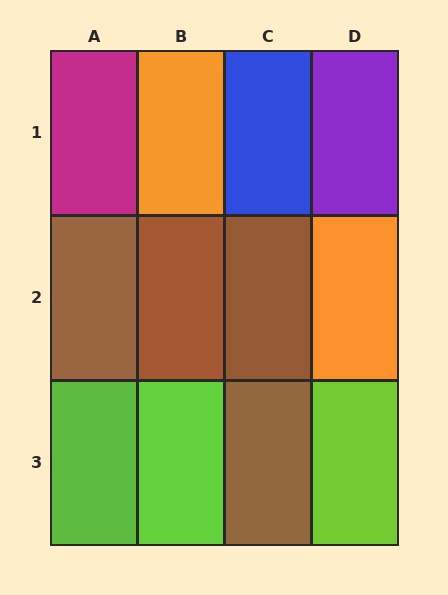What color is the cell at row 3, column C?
Brown.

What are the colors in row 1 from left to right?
Magenta, orange, blue, purple.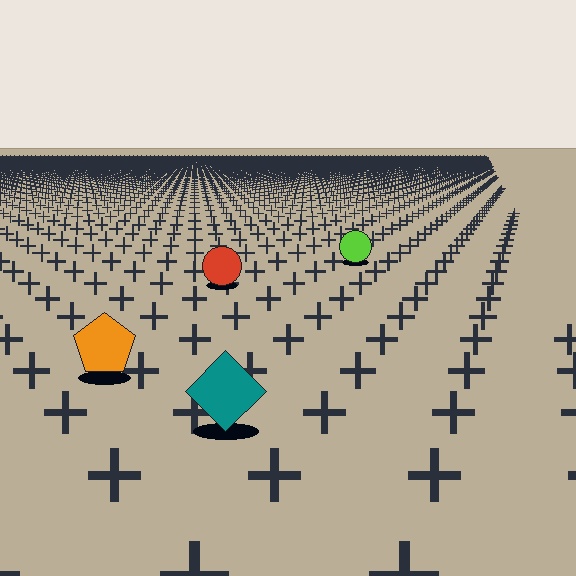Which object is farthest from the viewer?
The lime circle is farthest from the viewer. It appears smaller and the ground texture around it is denser.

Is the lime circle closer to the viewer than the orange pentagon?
No. The orange pentagon is closer — you can tell from the texture gradient: the ground texture is coarser near it.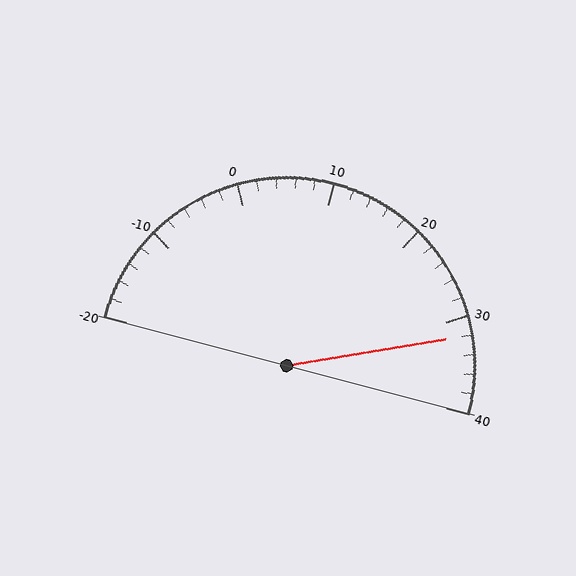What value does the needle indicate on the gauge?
The needle indicates approximately 32.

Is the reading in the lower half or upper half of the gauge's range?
The reading is in the upper half of the range (-20 to 40).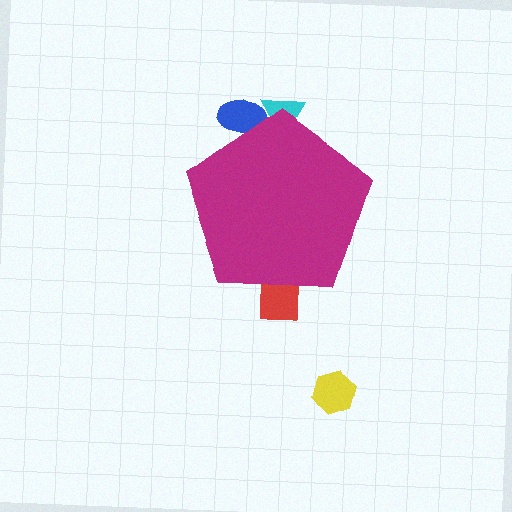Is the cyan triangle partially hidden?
Yes, the cyan triangle is partially hidden behind the magenta pentagon.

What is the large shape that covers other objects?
A magenta pentagon.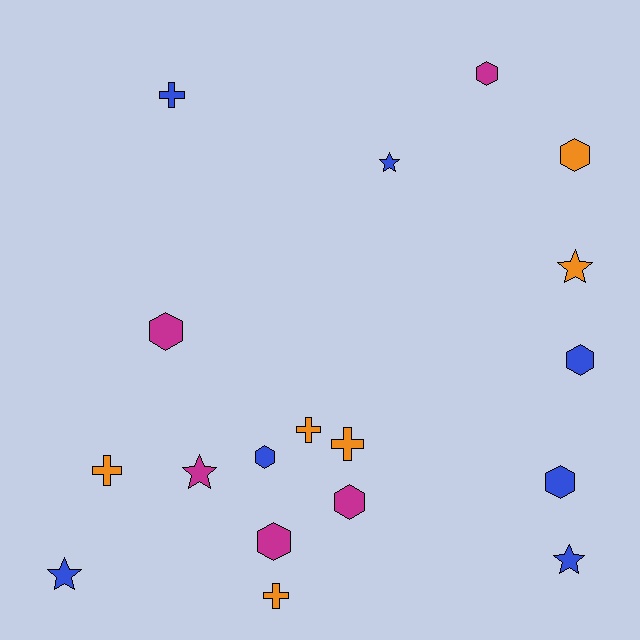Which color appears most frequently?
Blue, with 7 objects.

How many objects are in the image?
There are 18 objects.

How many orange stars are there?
There is 1 orange star.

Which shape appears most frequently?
Hexagon, with 8 objects.